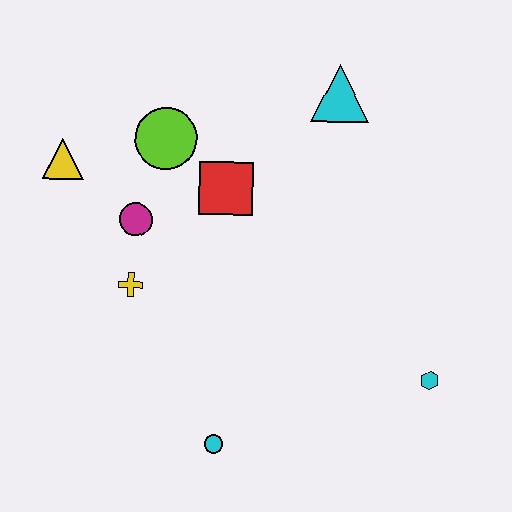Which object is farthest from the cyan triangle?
The cyan circle is farthest from the cyan triangle.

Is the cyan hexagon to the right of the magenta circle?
Yes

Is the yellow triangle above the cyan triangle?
No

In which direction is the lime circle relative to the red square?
The lime circle is to the left of the red square.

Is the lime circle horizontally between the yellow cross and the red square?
Yes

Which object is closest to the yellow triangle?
The magenta circle is closest to the yellow triangle.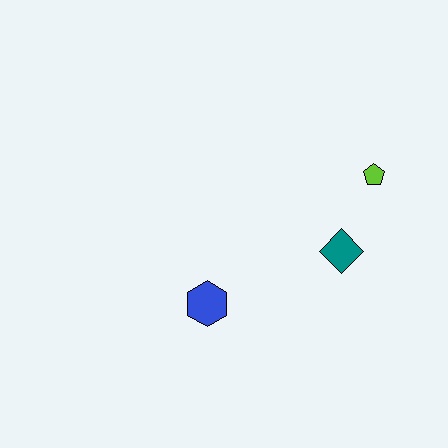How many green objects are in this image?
There are no green objects.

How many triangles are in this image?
There are no triangles.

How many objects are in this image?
There are 3 objects.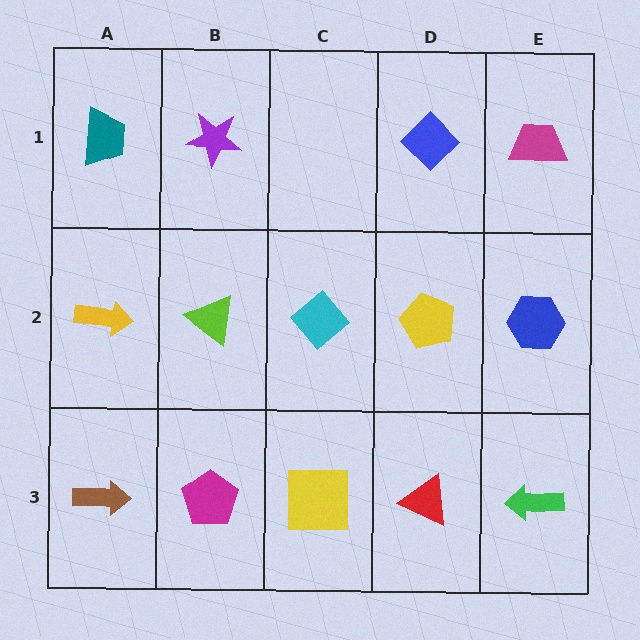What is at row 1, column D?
A blue diamond.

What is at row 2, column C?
A cyan diamond.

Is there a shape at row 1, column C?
No, that cell is empty.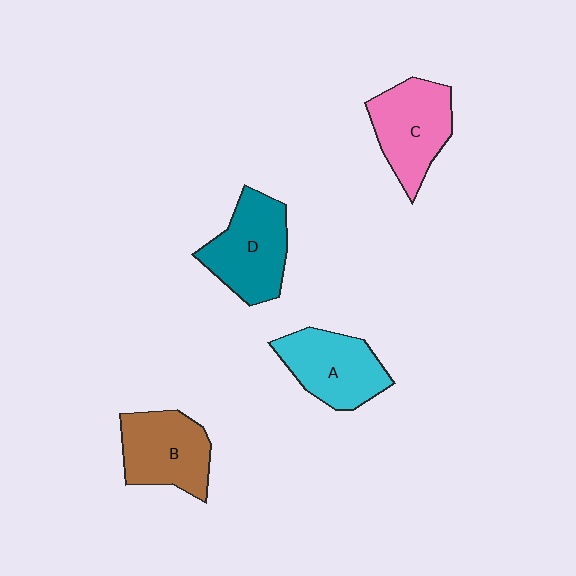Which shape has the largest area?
Shape D (teal).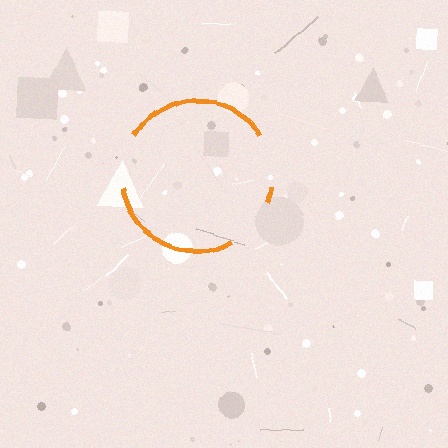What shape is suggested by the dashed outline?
The dashed outline suggests a circle.